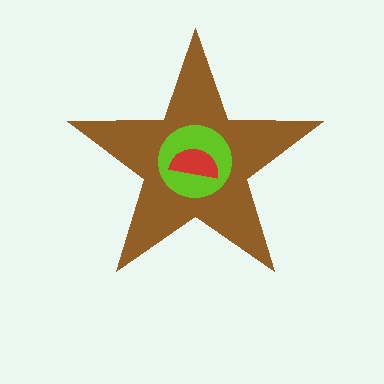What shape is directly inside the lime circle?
The red semicircle.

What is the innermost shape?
The red semicircle.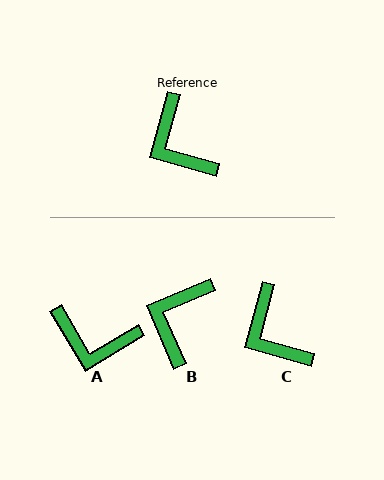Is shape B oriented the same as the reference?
No, it is off by about 51 degrees.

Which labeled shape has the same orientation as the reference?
C.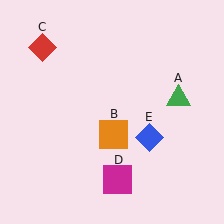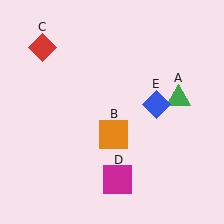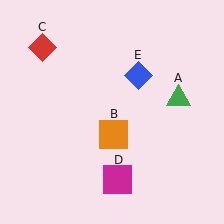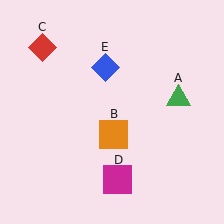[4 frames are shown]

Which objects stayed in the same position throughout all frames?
Green triangle (object A) and orange square (object B) and red diamond (object C) and magenta square (object D) remained stationary.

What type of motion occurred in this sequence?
The blue diamond (object E) rotated counterclockwise around the center of the scene.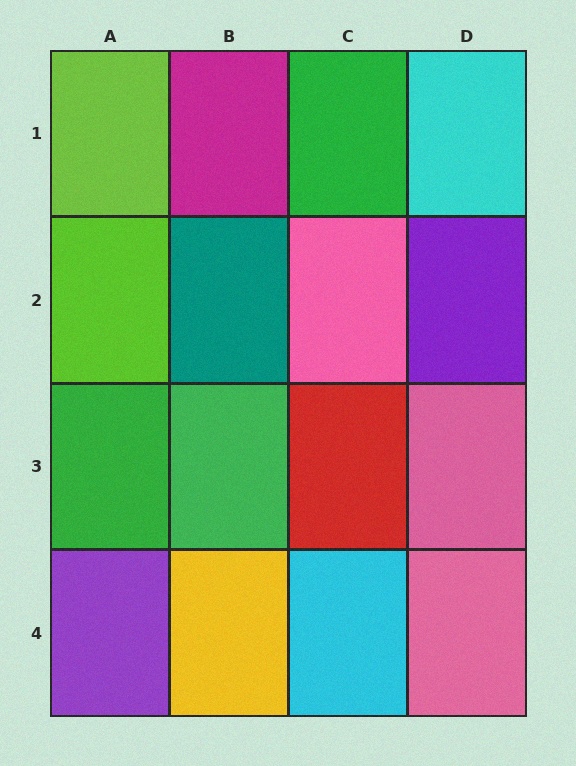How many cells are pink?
3 cells are pink.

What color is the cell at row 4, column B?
Yellow.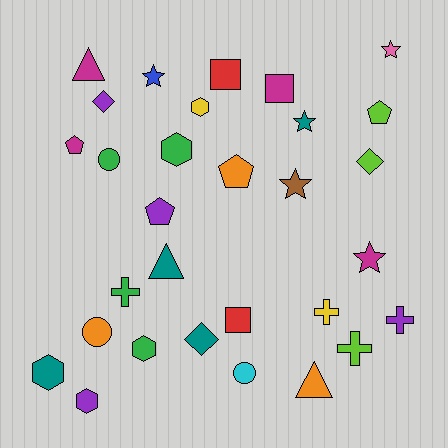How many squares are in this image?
There are 3 squares.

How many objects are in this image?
There are 30 objects.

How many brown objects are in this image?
There is 1 brown object.